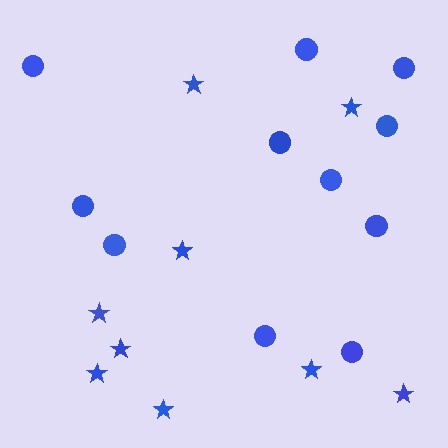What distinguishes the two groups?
There are 2 groups: one group of circles (11) and one group of stars (9).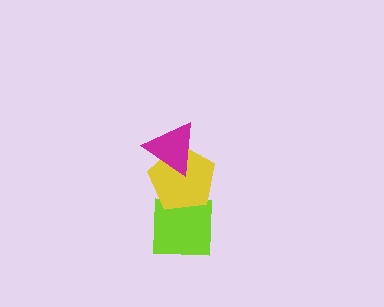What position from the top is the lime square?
The lime square is 3rd from the top.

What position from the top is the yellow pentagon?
The yellow pentagon is 2nd from the top.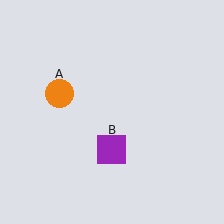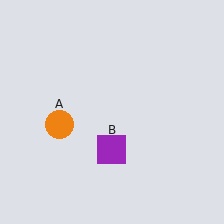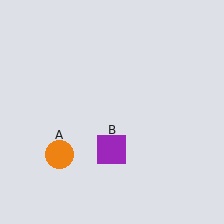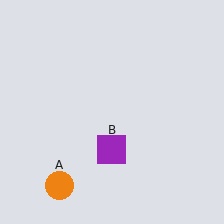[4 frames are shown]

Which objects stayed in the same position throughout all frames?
Purple square (object B) remained stationary.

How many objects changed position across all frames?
1 object changed position: orange circle (object A).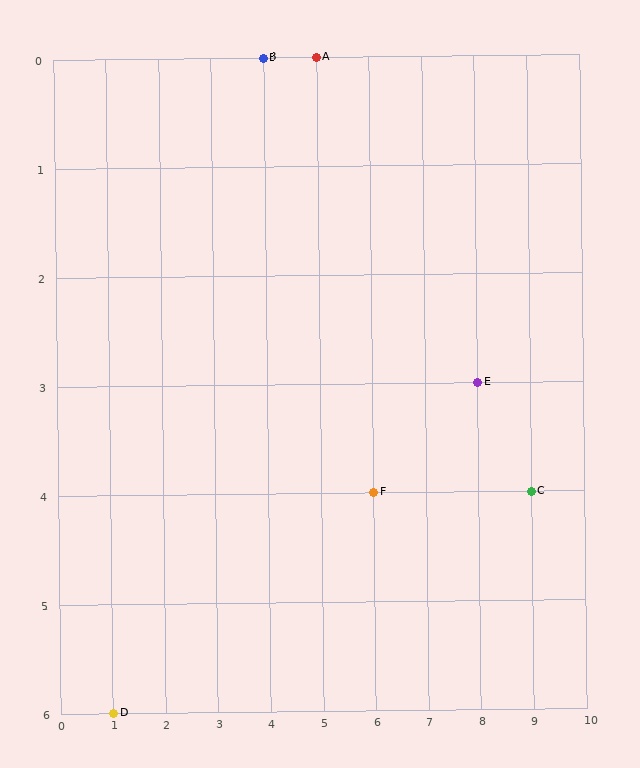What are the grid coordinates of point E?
Point E is at grid coordinates (8, 3).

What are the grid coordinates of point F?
Point F is at grid coordinates (6, 4).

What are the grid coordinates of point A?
Point A is at grid coordinates (5, 0).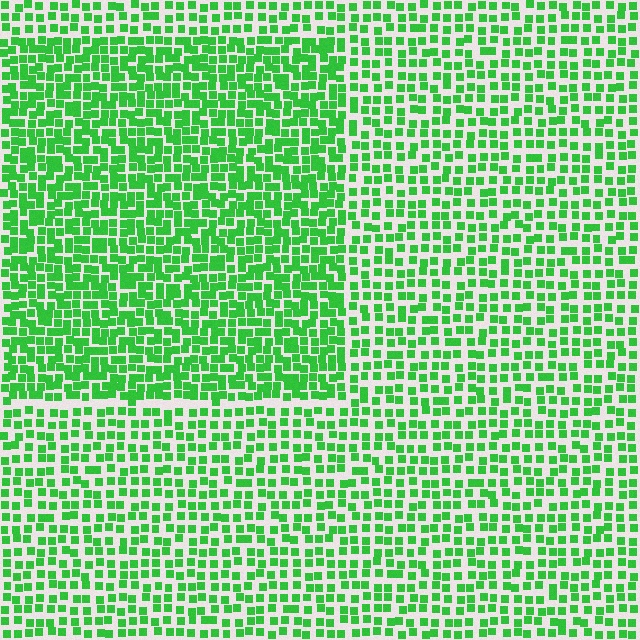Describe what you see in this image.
The image contains small green elements arranged at two different densities. A rectangle-shaped region is visible where the elements are more densely packed than the surrounding area.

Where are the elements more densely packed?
The elements are more densely packed inside the rectangle boundary.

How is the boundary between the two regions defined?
The boundary is defined by a change in element density (approximately 1.6x ratio). All elements are the same color, size, and shape.